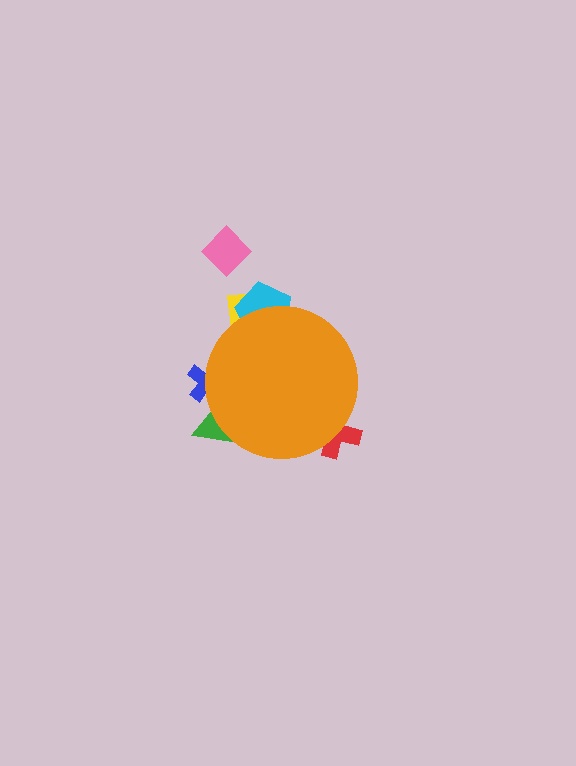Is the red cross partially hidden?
Yes, the red cross is partially hidden behind the orange circle.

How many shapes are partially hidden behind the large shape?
5 shapes are partially hidden.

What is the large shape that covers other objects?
An orange circle.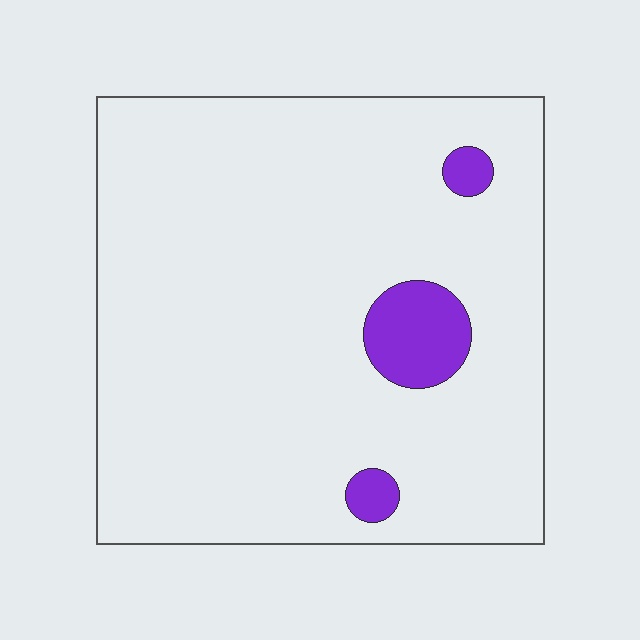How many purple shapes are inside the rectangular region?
3.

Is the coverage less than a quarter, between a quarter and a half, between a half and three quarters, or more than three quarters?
Less than a quarter.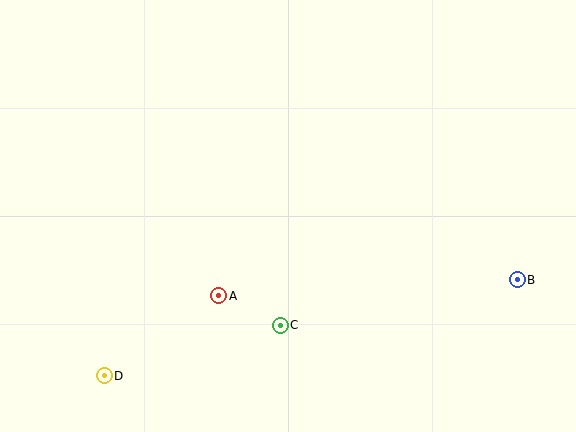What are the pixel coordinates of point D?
Point D is at (104, 376).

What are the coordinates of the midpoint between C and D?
The midpoint between C and D is at (192, 351).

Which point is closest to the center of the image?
Point A at (219, 296) is closest to the center.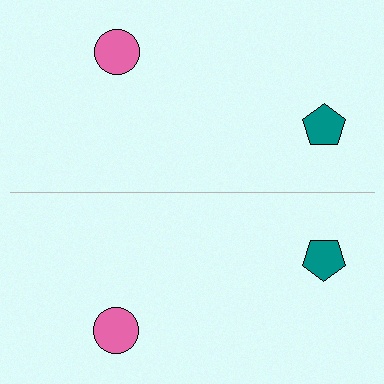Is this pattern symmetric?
Yes, this pattern has bilateral (reflection) symmetry.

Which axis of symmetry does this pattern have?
The pattern has a horizontal axis of symmetry running through the center of the image.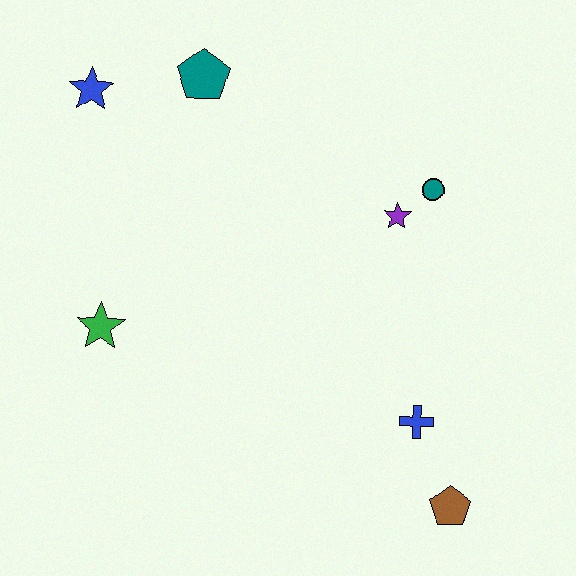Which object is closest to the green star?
The blue star is closest to the green star.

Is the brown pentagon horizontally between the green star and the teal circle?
No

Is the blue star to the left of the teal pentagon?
Yes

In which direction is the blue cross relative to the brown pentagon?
The blue cross is above the brown pentagon.